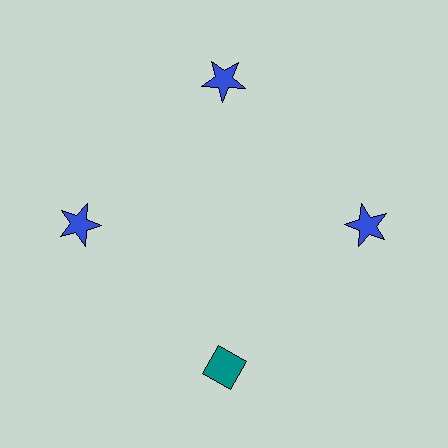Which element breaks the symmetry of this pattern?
The teal diamond at roughly the 6 o'clock position breaks the symmetry. All other shapes are blue stars.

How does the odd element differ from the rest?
It differs in both color (teal instead of blue) and shape (diamond instead of star).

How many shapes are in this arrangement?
There are 4 shapes arranged in a ring pattern.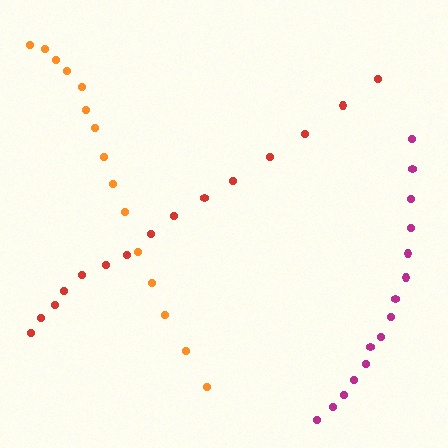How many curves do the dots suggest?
There are 3 distinct paths.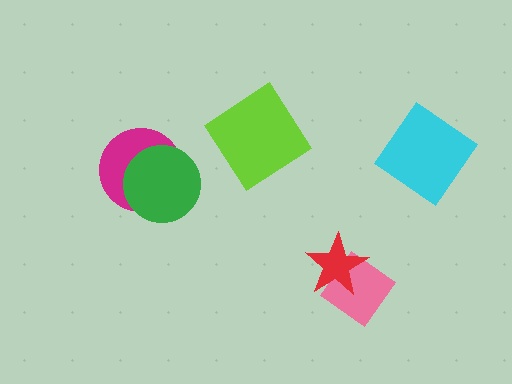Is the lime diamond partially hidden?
No, no other shape covers it.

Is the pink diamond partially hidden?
Yes, it is partially covered by another shape.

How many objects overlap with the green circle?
1 object overlaps with the green circle.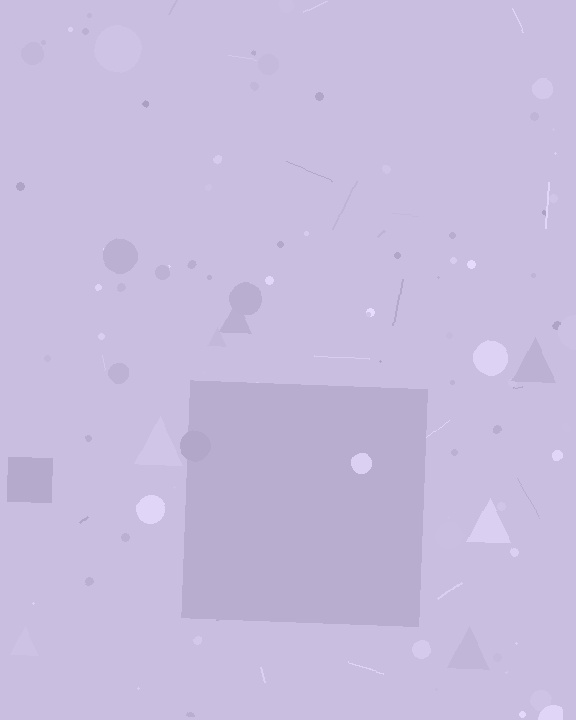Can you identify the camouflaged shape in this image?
The camouflaged shape is a square.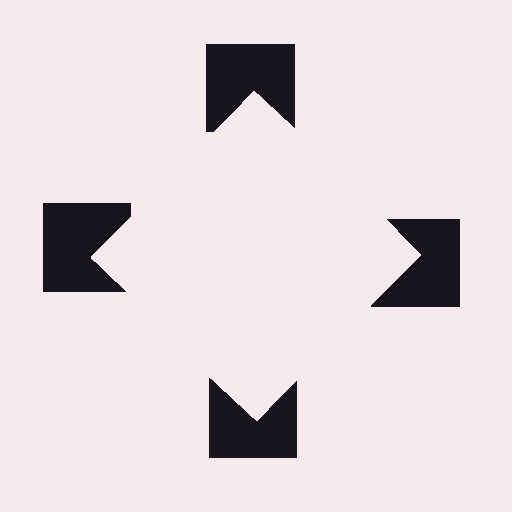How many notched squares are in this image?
There are 4 — one at each vertex of the illusory square.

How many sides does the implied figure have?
4 sides.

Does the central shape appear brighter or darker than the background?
It typically appears slightly brighter than the background, even though no actual brightness change is drawn.